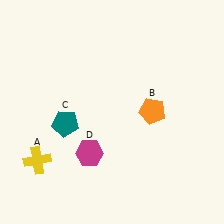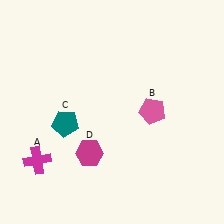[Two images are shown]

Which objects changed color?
A changed from yellow to magenta. B changed from orange to pink.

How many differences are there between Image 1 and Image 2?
There are 2 differences between the two images.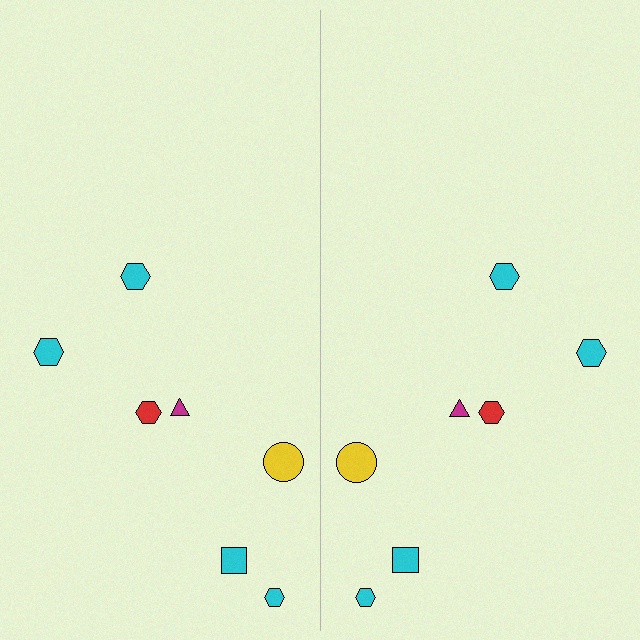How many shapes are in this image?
There are 14 shapes in this image.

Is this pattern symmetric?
Yes, this pattern has bilateral (reflection) symmetry.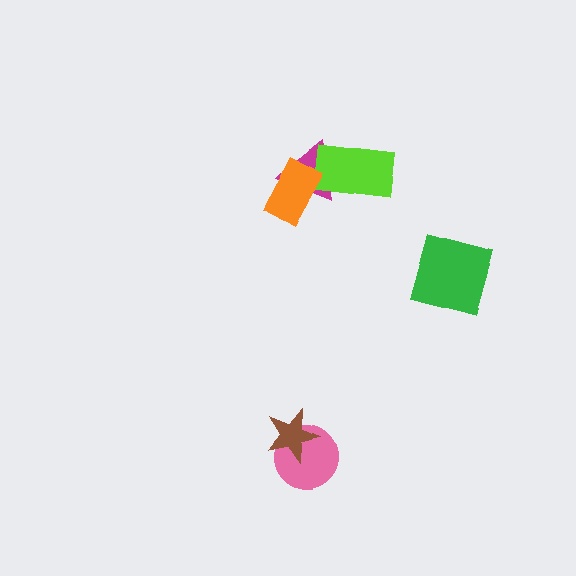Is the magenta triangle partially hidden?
Yes, it is partially covered by another shape.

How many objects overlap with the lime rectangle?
1 object overlaps with the lime rectangle.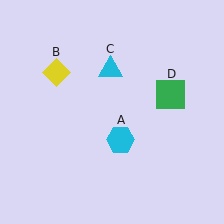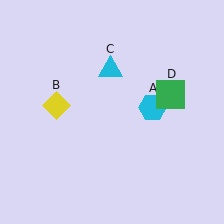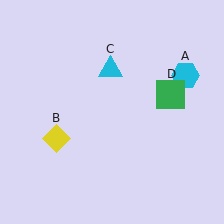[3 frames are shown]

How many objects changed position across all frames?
2 objects changed position: cyan hexagon (object A), yellow diamond (object B).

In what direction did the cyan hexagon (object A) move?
The cyan hexagon (object A) moved up and to the right.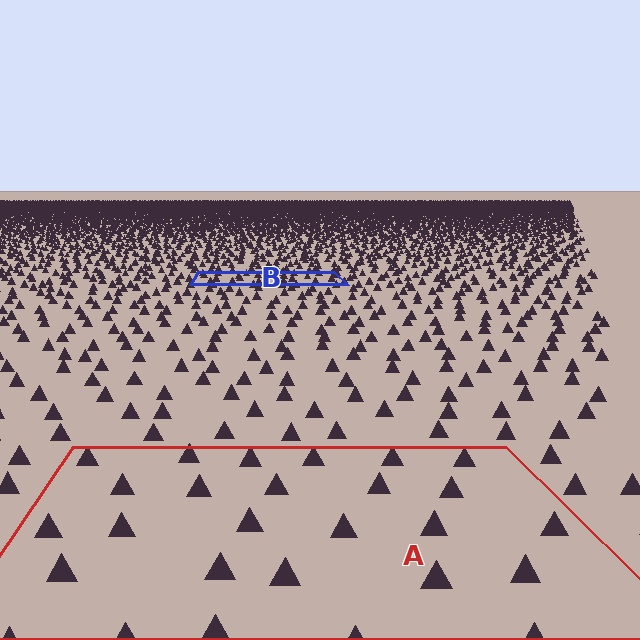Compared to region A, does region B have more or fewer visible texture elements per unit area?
Region B has more texture elements per unit area — they are packed more densely because it is farther away.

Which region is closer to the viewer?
Region A is closer. The texture elements there are larger and more spread out.